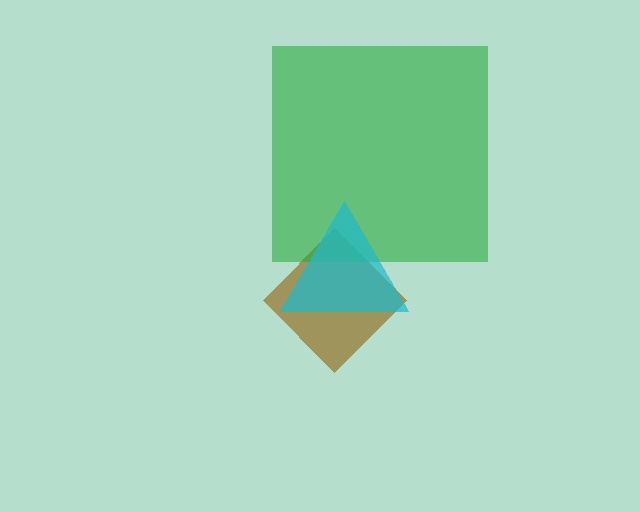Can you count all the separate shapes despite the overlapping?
Yes, there are 3 separate shapes.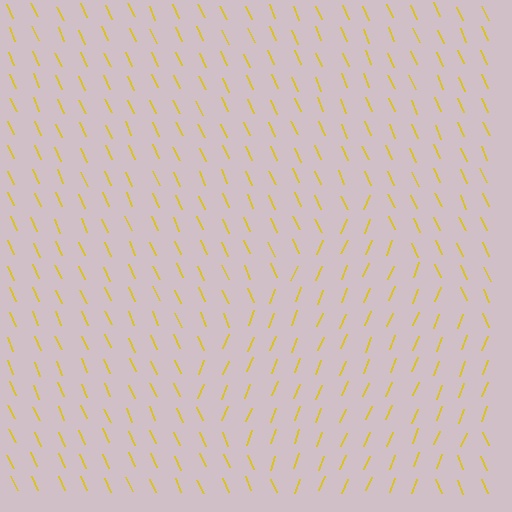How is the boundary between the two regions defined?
The boundary is defined purely by a change in line orientation (approximately 45 degrees difference). All lines are the same color and thickness.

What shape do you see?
I see a diamond.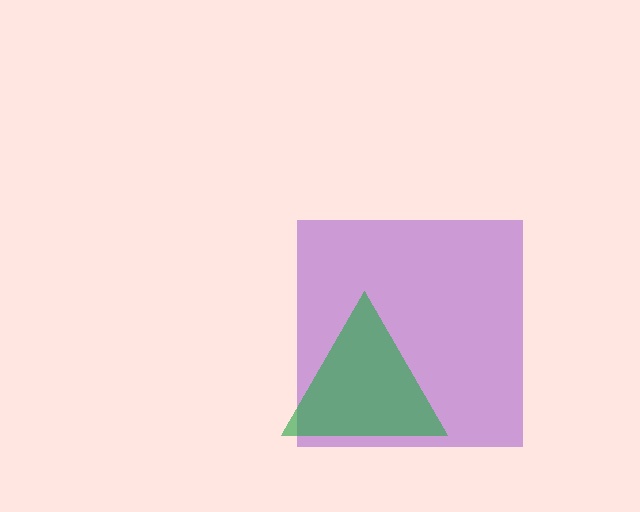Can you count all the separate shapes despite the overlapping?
Yes, there are 2 separate shapes.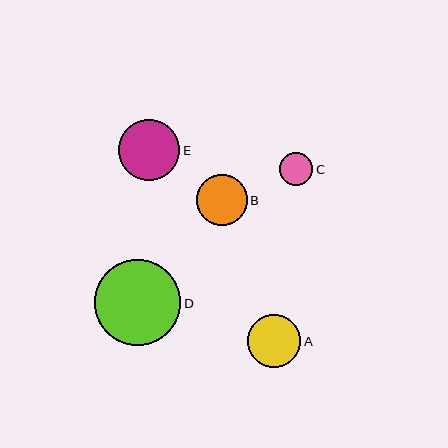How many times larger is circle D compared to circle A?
Circle D is approximately 1.6 times the size of circle A.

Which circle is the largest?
Circle D is the largest with a size of approximately 86 pixels.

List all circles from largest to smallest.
From largest to smallest: D, E, A, B, C.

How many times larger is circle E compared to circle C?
Circle E is approximately 1.9 times the size of circle C.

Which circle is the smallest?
Circle C is the smallest with a size of approximately 33 pixels.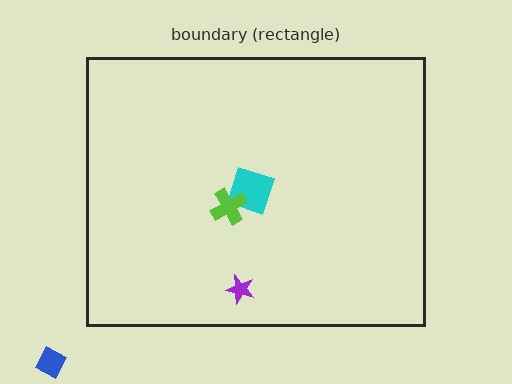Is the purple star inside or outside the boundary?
Inside.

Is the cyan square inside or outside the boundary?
Inside.